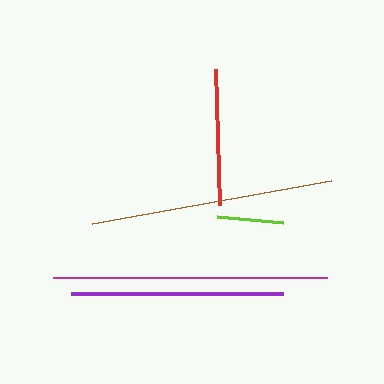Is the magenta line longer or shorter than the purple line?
The magenta line is longer than the purple line.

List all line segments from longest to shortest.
From longest to shortest: magenta, brown, purple, red, lime.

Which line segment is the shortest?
The lime line is the shortest at approximately 65 pixels.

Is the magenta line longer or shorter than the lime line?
The magenta line is longer than the lime line.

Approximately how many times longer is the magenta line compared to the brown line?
The magenta line is approximately 1.1 times the length of the brown line.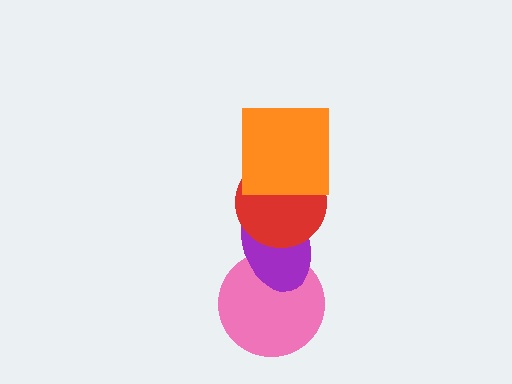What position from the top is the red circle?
The red circle is 2nd from the top.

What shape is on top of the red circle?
The orange square is on top of the red circle.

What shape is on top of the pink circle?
The purple ellipse is on top of the pink circle.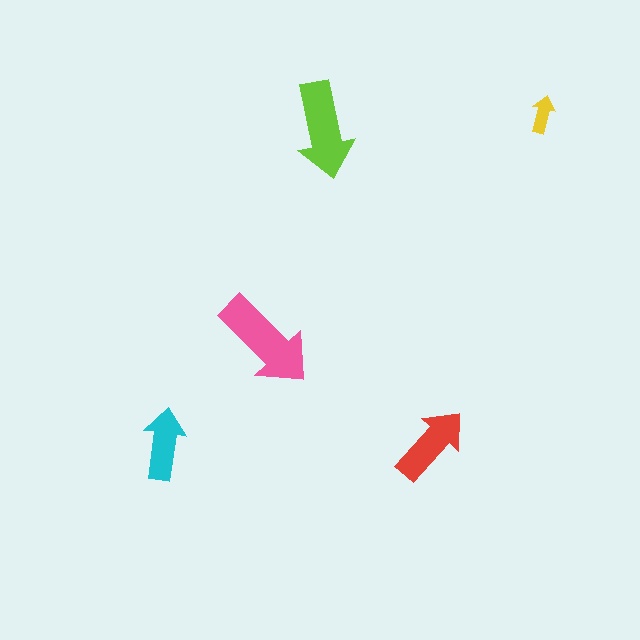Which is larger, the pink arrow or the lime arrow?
The pink one.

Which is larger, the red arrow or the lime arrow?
The lime one.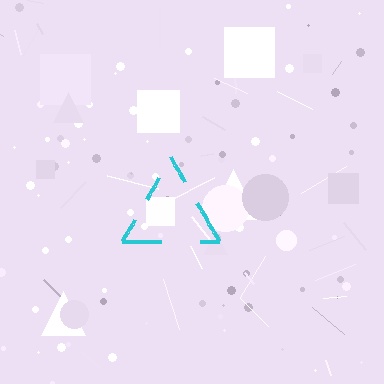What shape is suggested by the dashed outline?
The dashed outline suggests a triangle.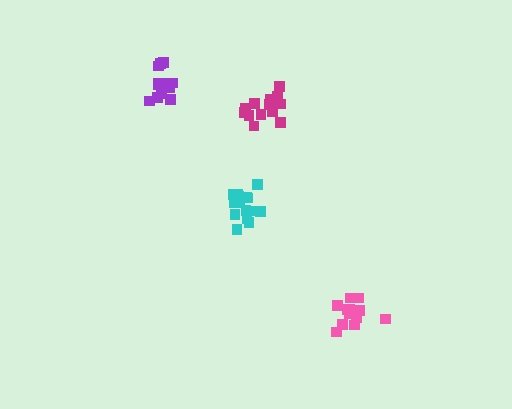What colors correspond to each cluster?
The clusters are colored: cyan, purple, pink, magenta.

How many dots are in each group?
Group 1: 16 dots, Group 2: 13 dots, Group 3: 15 dots, Group 4: 14 dots (58 total).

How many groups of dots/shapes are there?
There are 4 groups.